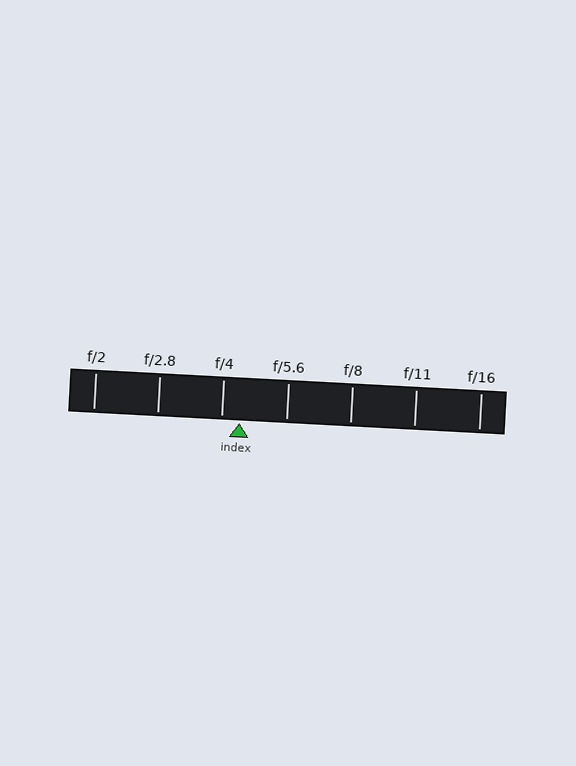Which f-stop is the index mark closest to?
The index mark is closest to f/4.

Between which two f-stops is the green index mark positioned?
The index mark is between f/4 and f/5.6.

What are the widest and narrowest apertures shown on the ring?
The widest aperture shown is f/2 and the narrowest is f/16.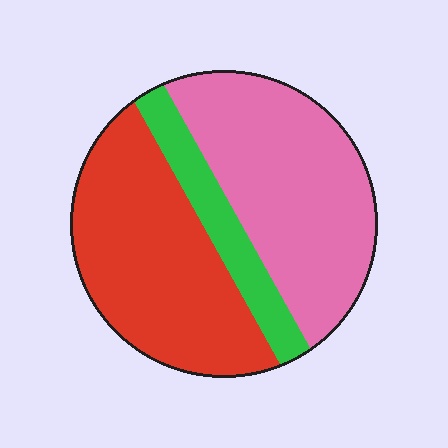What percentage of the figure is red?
Red takes up about two fifths (2/5) of the figure.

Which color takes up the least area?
Green, at roughly 15%.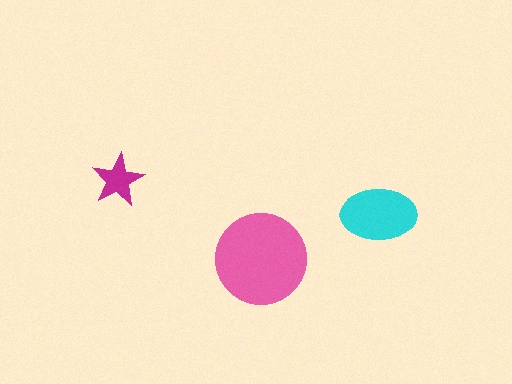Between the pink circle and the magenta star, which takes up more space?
The pink circle.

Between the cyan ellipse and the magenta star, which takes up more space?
The cyan ellipse.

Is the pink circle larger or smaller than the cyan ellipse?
Larger.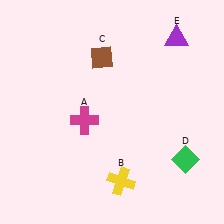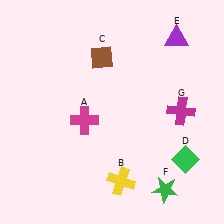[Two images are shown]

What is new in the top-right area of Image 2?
A magenta cross (G) was added in the top-right area of Image 2.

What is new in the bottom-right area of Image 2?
A green star (F) was added in the bottom-right area of Image 2.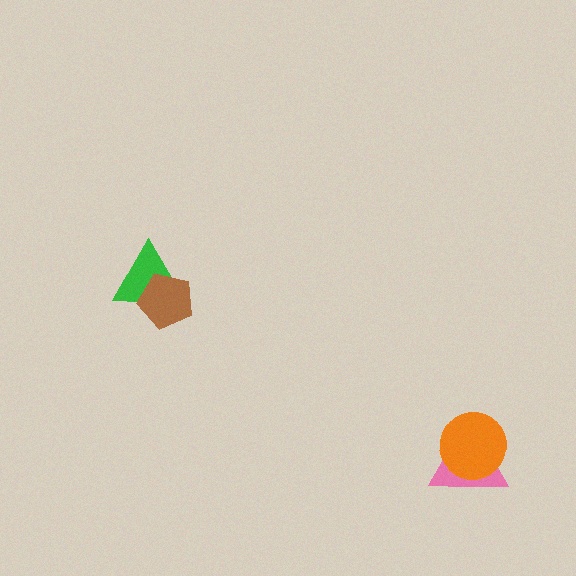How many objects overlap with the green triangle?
1 object overlaps with the green triangle.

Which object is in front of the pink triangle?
The orange circle is in front of the pink triangle.